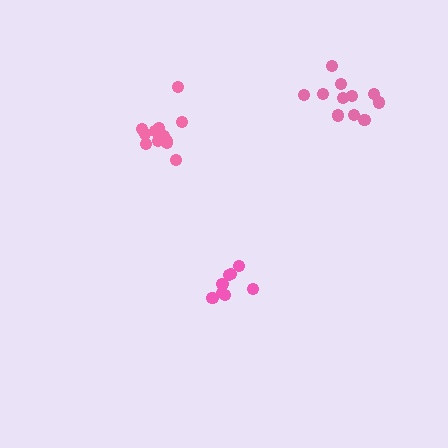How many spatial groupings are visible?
There are 3 spatial groupings.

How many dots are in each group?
Group 1: 8 dots, Group 2: 13 dots, Group 3: 11 dots (32 total).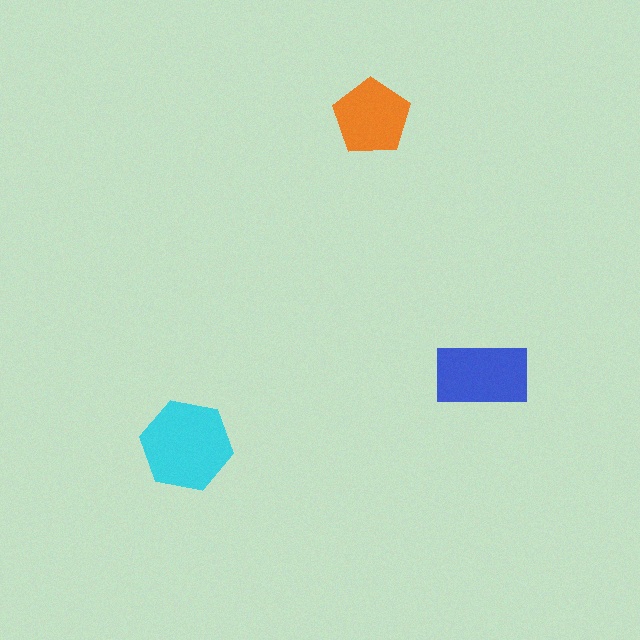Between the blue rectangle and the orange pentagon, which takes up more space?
The blue rectangle.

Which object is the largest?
The cyan hexagon.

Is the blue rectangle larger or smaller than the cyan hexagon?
Smaller.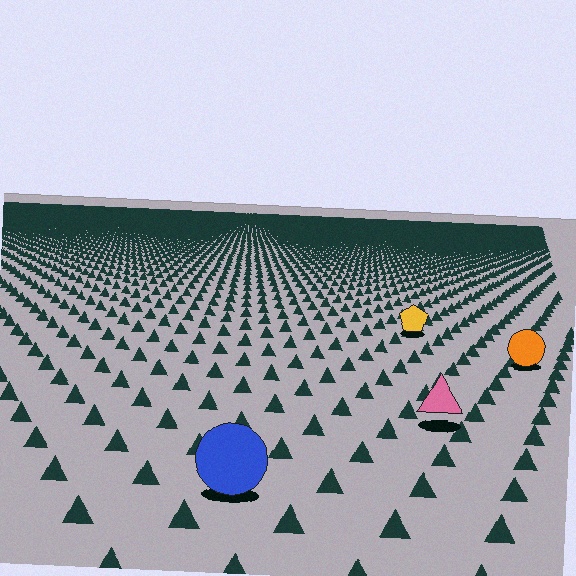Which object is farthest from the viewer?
The yellow pentagon is farthest from the viewer. It appears smaller and the ground texture around it is denser.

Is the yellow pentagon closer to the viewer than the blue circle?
No. The blue circle is closer — you can tell from the texture gradient: the ground texture is coarser near it.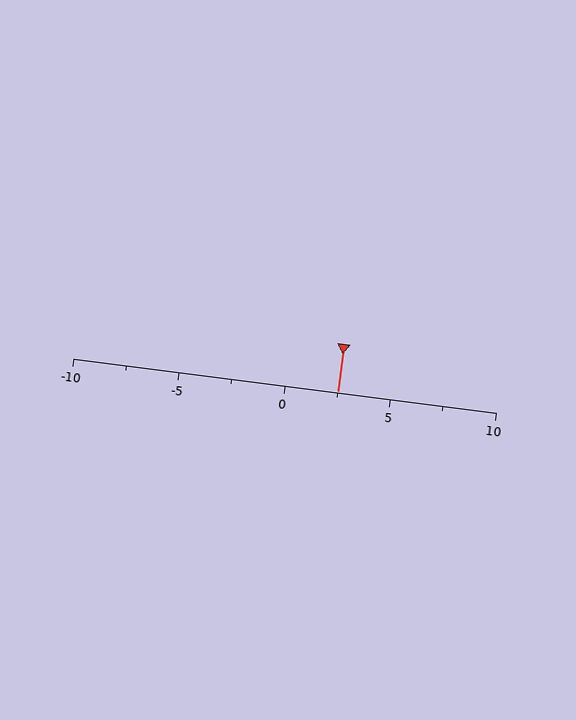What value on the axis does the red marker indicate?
The marker indicates approximately 2.5.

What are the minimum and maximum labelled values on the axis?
The axis runs from -10 to 10.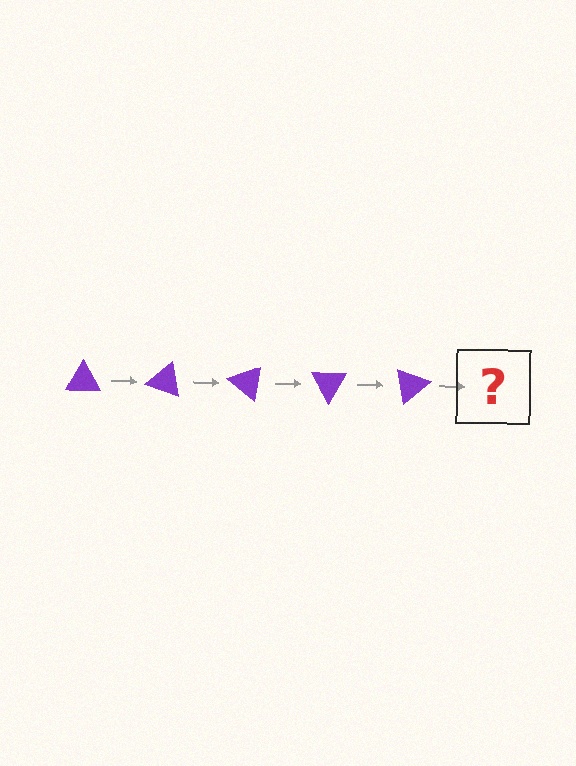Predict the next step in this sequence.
The next step is a purple triangle rotated 100 degrees.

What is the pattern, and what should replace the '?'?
The pattern is that the triangle rotates 20 degrees each step. The '?' should be a purple triangle rotated 100 degrees.